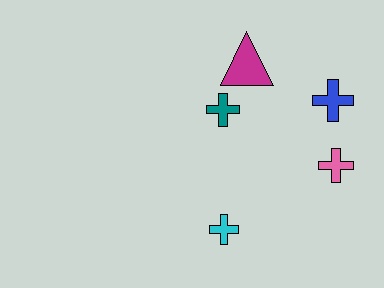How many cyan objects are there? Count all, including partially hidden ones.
There is 1 cyan object.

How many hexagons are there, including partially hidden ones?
There are no hexagons.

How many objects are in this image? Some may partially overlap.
There are 5 objects.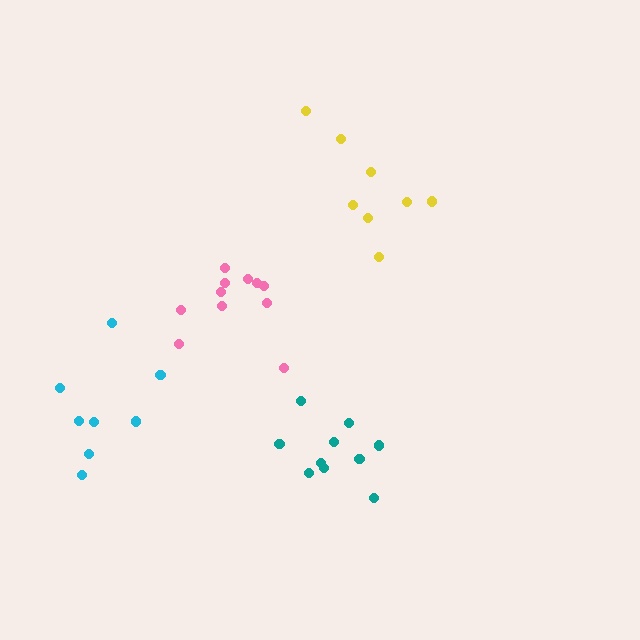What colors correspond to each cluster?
The clusters are colored: yellow, teal, pink, cyan.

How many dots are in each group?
Group 1: 8 dots, Group 2: 10 dots, Group 3: 11 dots, Group 4: 8 dots (37 total).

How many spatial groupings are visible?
There are 4 spatial groupings.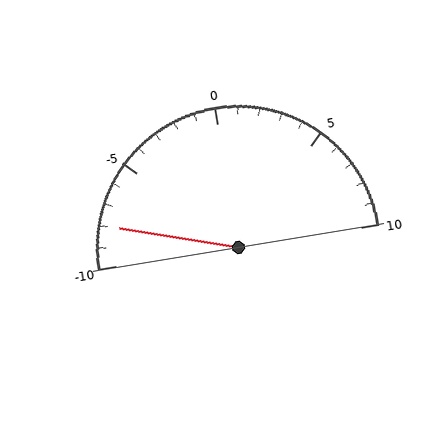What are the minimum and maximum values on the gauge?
The gauge ranges from -10 to 10.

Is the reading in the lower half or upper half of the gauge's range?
The reading is in the lower half of the range (-10 to 10).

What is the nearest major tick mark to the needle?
The nearest major tick mark is -10.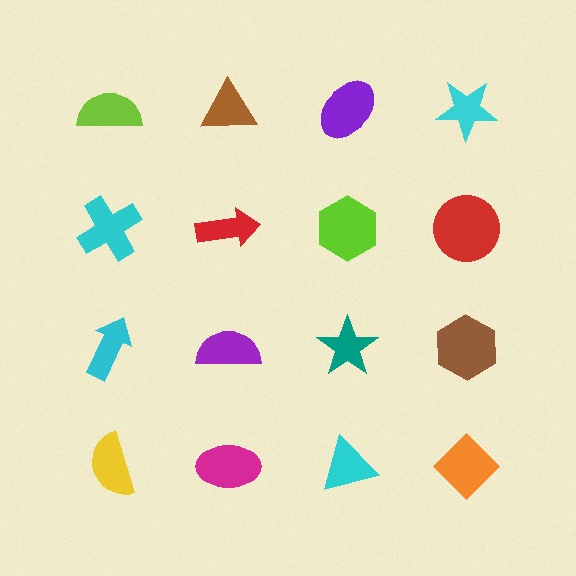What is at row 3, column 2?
A purple semicircle.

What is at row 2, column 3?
A lime hexagon.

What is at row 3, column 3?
A teal star.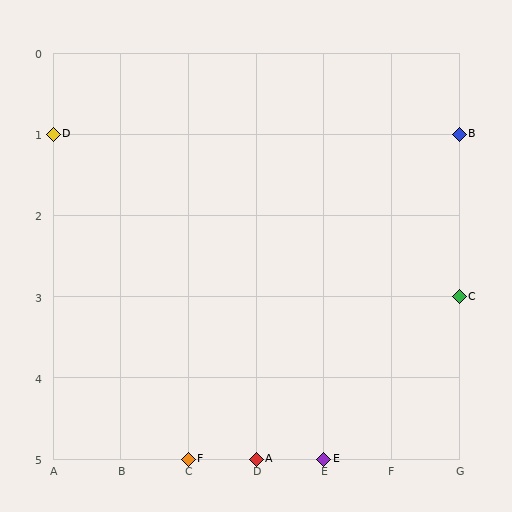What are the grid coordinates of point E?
Point E is at grid coordinates (E, 5).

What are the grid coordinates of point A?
Point A is at grid coordinates (D, 5).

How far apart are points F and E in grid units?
Points F and E are 2 columns apart.